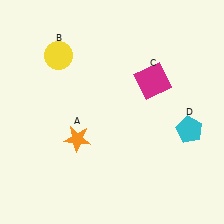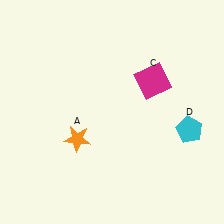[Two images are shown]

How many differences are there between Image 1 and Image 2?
There is 1 difference between the two images.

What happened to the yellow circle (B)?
The yellow circle (B) was removed in Image 2. It was in the top-left area of Image 1.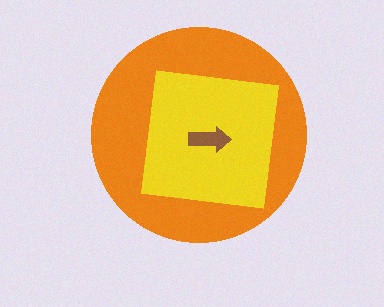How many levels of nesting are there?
3.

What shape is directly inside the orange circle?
The yellow square.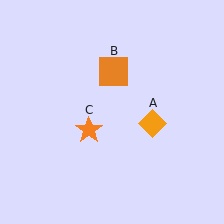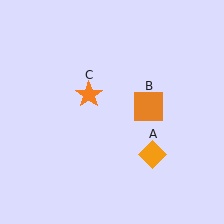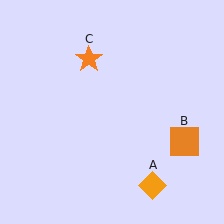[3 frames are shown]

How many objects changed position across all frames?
3 objects changed position: orange diamond (object A), orange square (object B), orange star (object C).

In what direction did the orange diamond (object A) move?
The orange diamond (object A) moved down.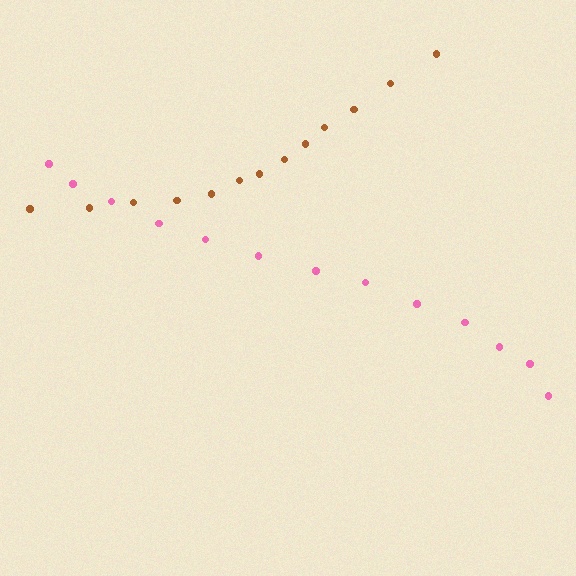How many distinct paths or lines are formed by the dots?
There are 2 distinct paths.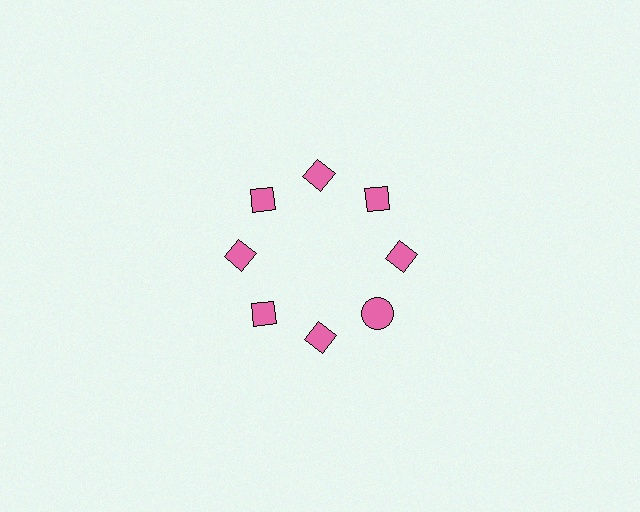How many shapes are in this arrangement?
There are 8 shapes arranged in a ring pattern.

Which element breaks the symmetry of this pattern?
The pink circle at roughly the 4 o'clock position breaks the symmetry. All other shapes are pink diamonds.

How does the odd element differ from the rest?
It has a different shape: circle instead of diamond.